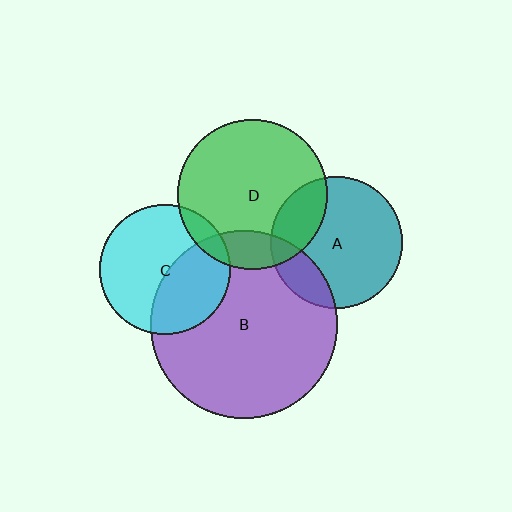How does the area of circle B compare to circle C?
Approximately 2.1 times.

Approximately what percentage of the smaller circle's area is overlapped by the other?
Approximately 40%.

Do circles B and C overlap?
Yes.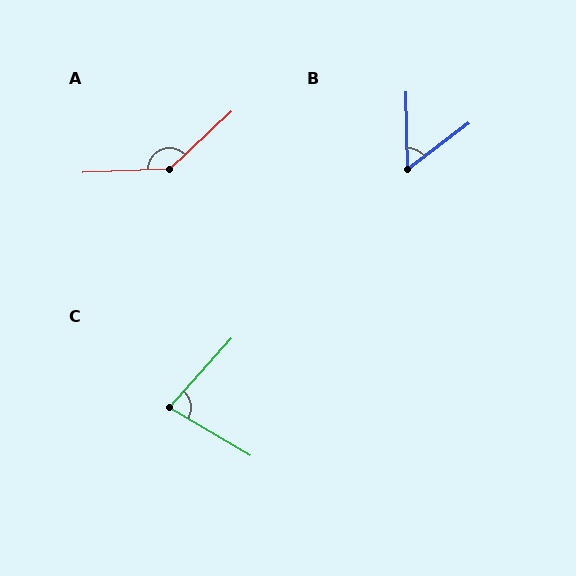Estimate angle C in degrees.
Approximately 79 degrees.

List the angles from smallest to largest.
B (54°), C (79°), A (139°).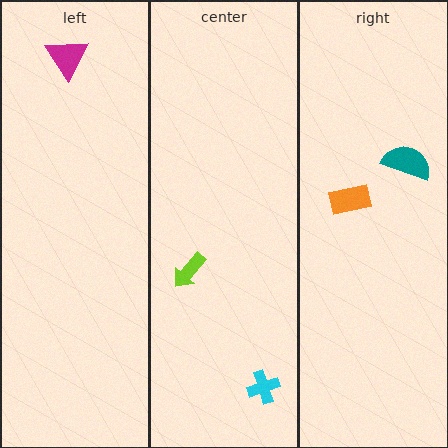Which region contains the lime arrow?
The center region.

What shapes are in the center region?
The lime arrow, the cyan cross.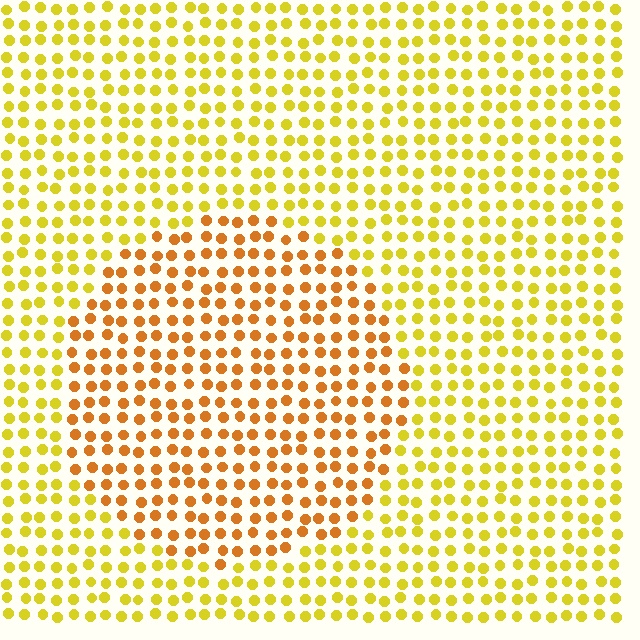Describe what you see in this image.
The image is filled with small yellow elements in a uniform arrangement. A circle-shaped region is visible where the elements are tinted to a slightly different hue, forming a subtle color boundary.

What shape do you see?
I see a circle.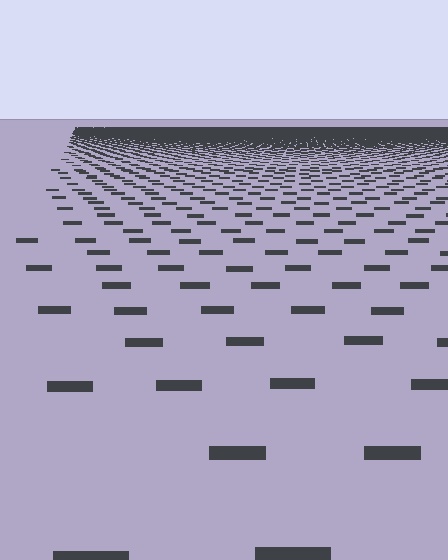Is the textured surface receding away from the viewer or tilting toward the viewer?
The surface is receding away from the viewer. Texture elements get smaller and denser toward the top.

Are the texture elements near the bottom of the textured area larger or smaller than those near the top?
Larger. Near the bottom, elements are closer to the viewer and appear at a bigger on-screen size.